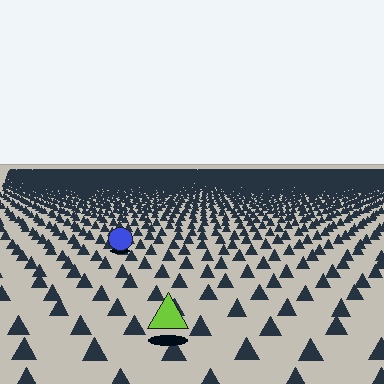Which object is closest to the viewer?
The lime triangle is closest. The texture marks near it are larger and more spread out.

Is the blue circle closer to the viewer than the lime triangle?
No. The lime triangle is closer — you can tell from the texture gradient: the ground texture is coarser near it.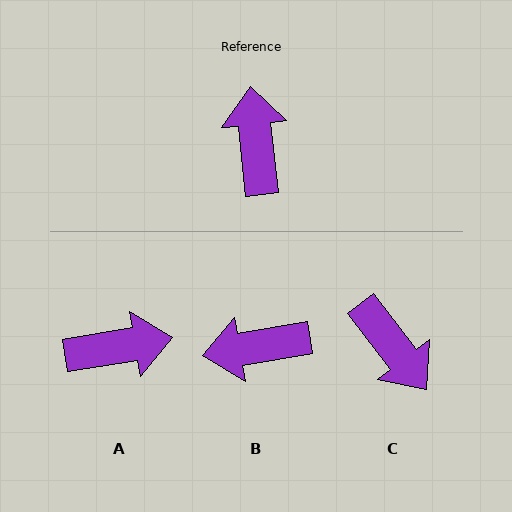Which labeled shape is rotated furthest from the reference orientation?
C, about 149 degrees away.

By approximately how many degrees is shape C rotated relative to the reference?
Approximately 149 degrees clockwise.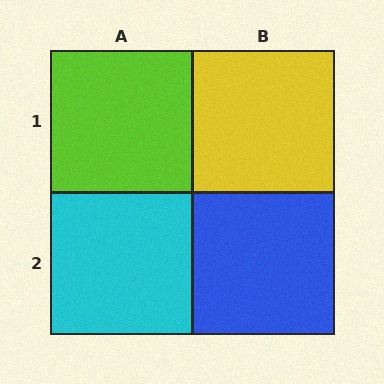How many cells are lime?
1 cell is lime.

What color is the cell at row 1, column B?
Yellow.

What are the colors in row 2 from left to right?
Cyan, blue.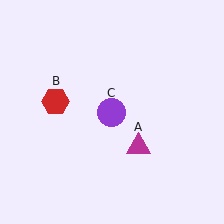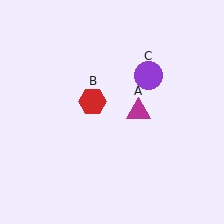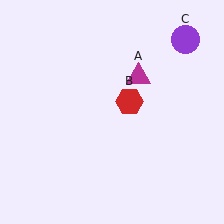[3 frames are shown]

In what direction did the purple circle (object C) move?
The purple circle (object C) moved up and to the right.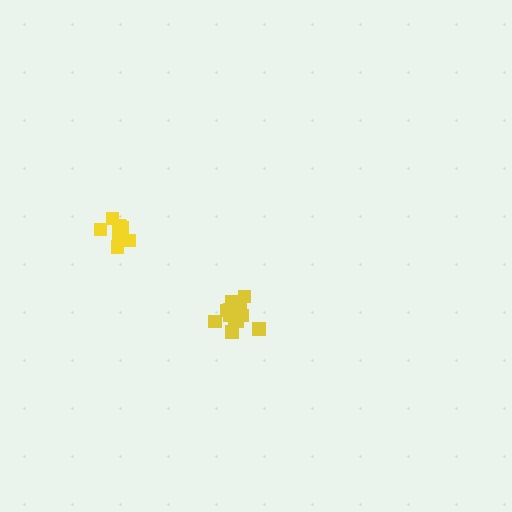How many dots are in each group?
Group 1: 13 dots, Group 2: 8 dots (21 total).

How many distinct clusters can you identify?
There are 2 distinct clusters.